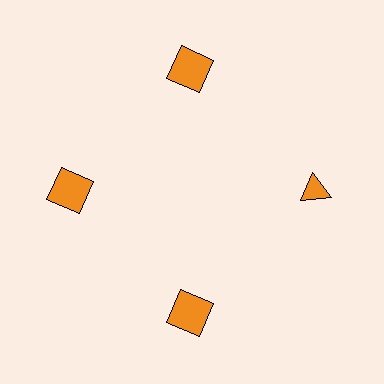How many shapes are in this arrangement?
There are 4 shapes arranged in a ring pattern.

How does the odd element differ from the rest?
It has a different shape: triangle instead of square.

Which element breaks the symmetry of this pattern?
The orange triangle at roughly the 3 o'clock position breaks the symmetry. All other shapes are orange squares.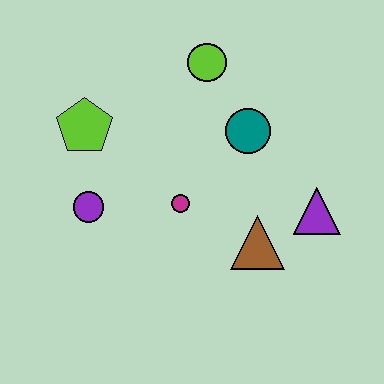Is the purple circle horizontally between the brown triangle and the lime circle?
No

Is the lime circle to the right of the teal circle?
No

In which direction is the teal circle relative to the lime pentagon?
The teal circle is to the right of the lime pentagon.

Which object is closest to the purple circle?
The lime pentagon is closest to the purple circle.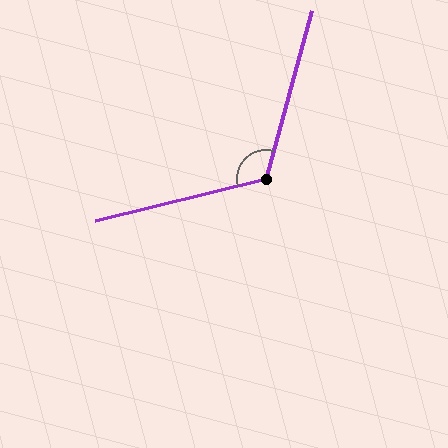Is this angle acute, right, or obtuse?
It is obtuse.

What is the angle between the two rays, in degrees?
Approximately 120 degrees.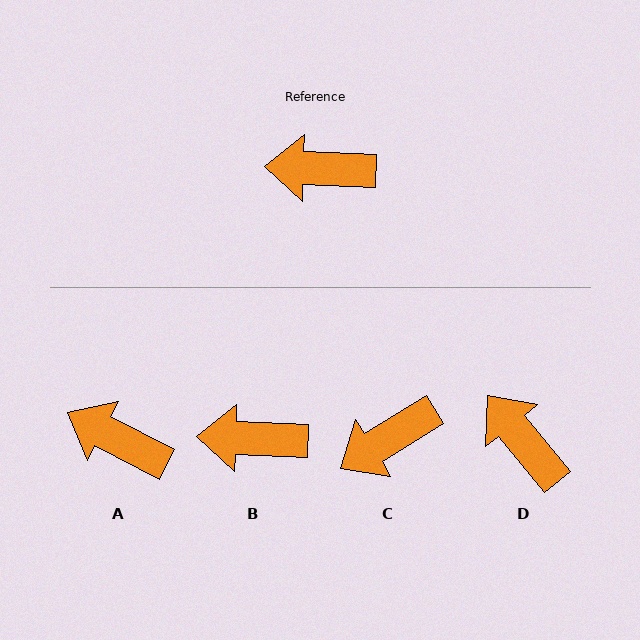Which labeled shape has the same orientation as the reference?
B.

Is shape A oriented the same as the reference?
No, it is off by about 25 degrees.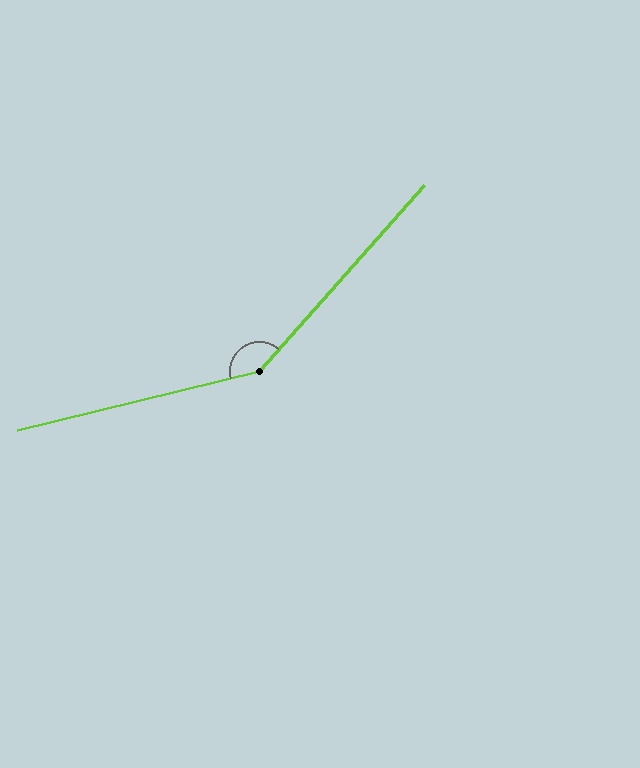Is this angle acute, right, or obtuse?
It is obtuse.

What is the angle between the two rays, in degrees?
Approximately 145 degrees.